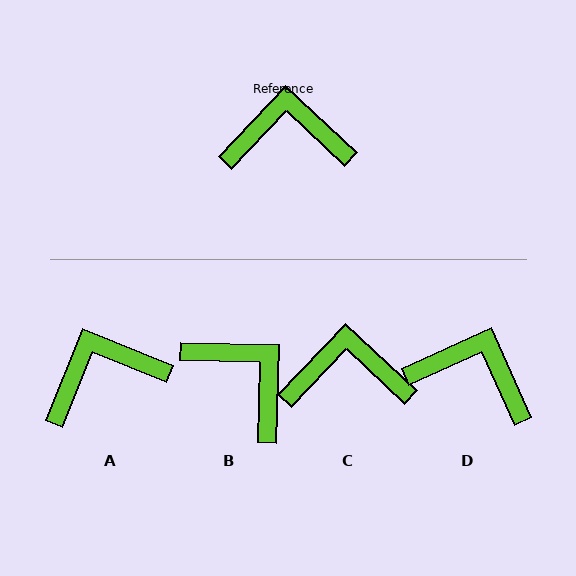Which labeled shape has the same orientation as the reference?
C.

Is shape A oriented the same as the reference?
No, it is off by about 21 degrees.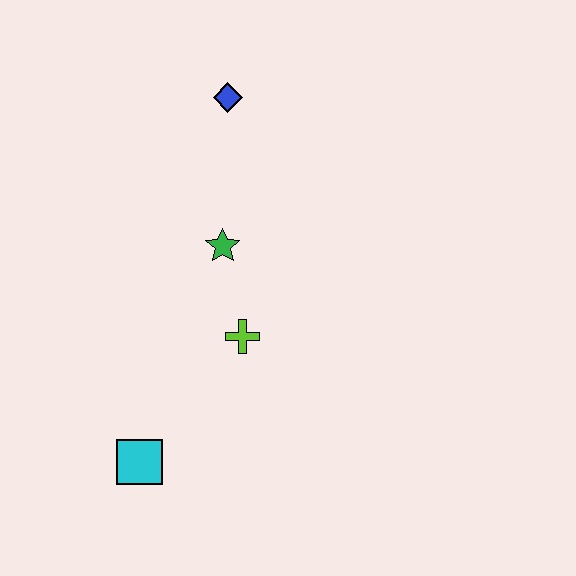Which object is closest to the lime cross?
The green star is closest to the lime cross.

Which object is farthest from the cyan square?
The blue diamond is farthest from the cyan square.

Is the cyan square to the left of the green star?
Yes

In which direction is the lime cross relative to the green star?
The lime cross is below the green star.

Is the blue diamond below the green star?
No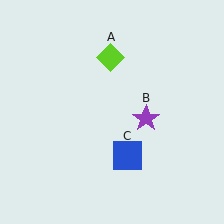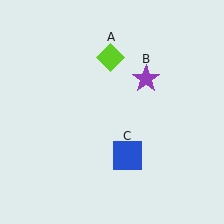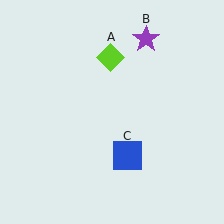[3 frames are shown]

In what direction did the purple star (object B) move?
The purple star (object B) moved up.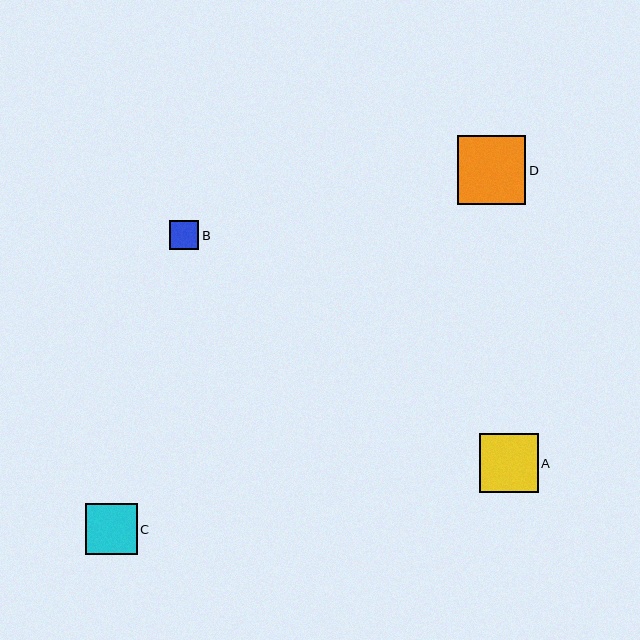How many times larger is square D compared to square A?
Square D is approximately 1.2 times the size of square A.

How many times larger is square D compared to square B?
Square D is approximately 2.3 times the size of square B.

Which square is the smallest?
Square B is the smallest with a size of approximately 30 pixels.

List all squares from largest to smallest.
From largest to smallest: D, A, C, B.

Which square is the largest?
Square D is the largest with a size of approximately 69 pixels.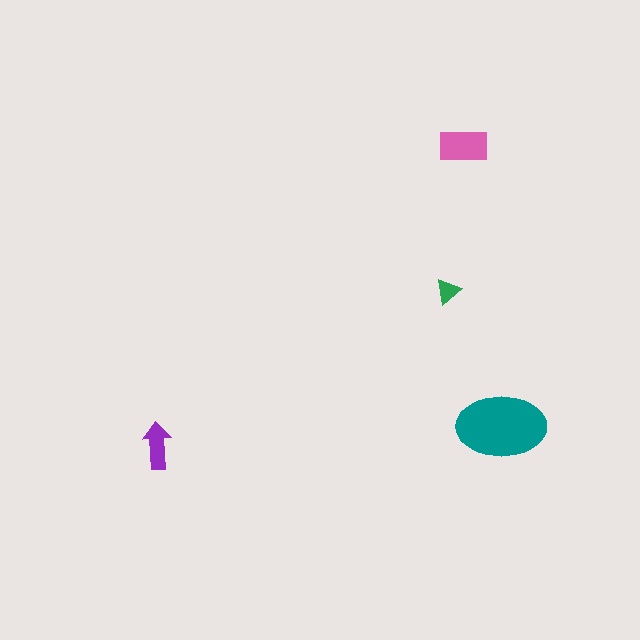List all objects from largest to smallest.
The teal ellipse, the pink rectangle, the purple arrow, the green triangle.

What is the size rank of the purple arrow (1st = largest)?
3rd.